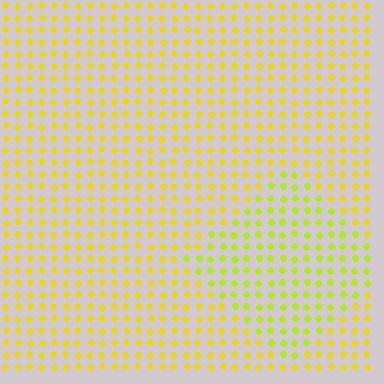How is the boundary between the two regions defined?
The boundary is defined purely by a slight shift in hue (about 24 degrees). Spacing, size, and orientation are identical on both sides.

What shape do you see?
I see a diamond.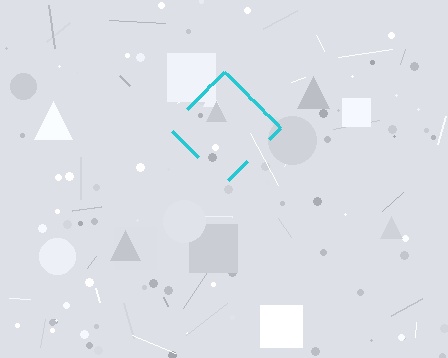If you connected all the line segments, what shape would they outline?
They would outline a diamond.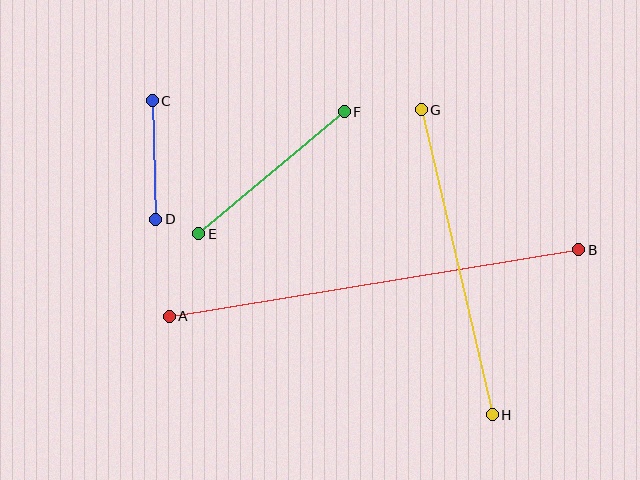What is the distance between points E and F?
The distance is approximately 190 pixels.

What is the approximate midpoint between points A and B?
The midpoint is at approximately (374, 283) pixels.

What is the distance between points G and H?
The distance is approximately 313 pixels.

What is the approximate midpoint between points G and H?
The midpoint is at approximately (457, 262) pixels.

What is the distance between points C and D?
The distance is approximately 118 pixels.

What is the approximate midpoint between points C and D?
The midpoint is at approximately (154, 160) pixels.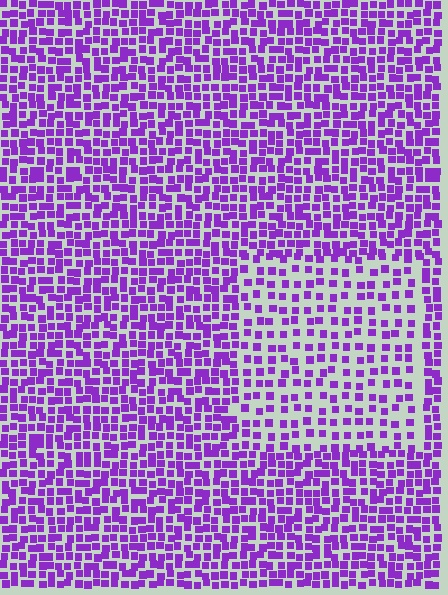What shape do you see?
I see a rectangle.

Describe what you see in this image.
The image contains small purple elements arranged at two different densities. A rectangle-shaped region is visible where the elements are less densely packed than the surrounding area.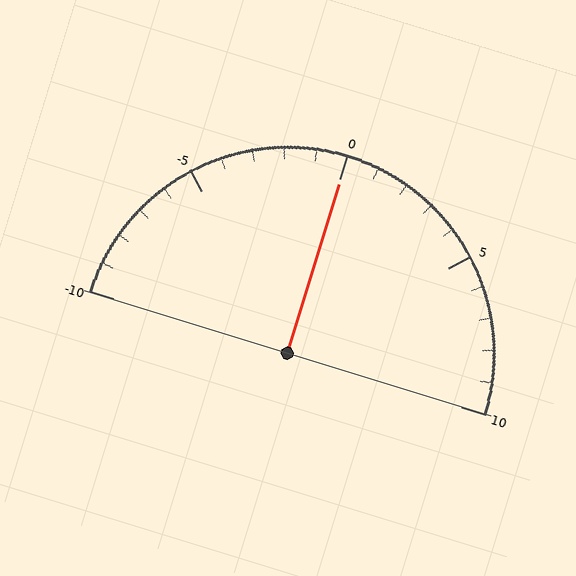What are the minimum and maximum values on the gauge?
The gauge ranges from -10 to 10.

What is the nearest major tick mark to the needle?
The nearest major tick mark is 0.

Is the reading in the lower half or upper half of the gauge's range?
The reading is in the upper half of the range (-10 to 10).